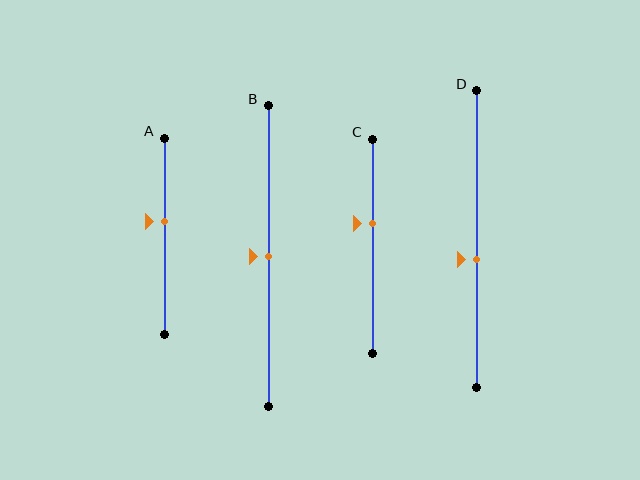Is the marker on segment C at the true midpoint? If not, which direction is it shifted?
No, the marker on segment C is shifted upward by about 11% of the segment length.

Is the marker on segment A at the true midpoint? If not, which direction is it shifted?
No, the marker on segment A is shifted upward by about 8% of the segment length.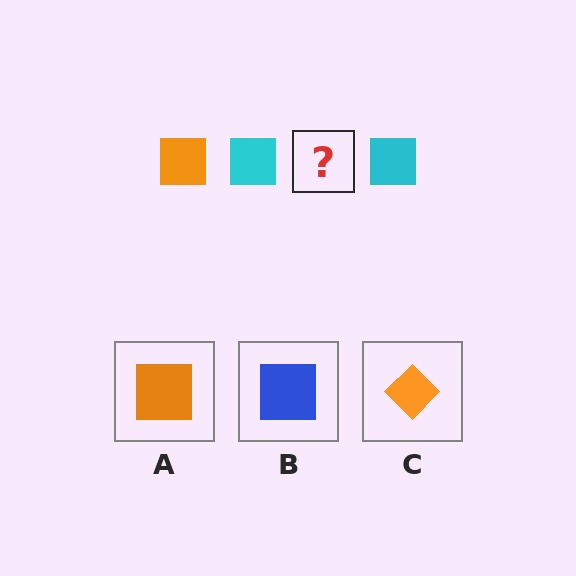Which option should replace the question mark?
Option A.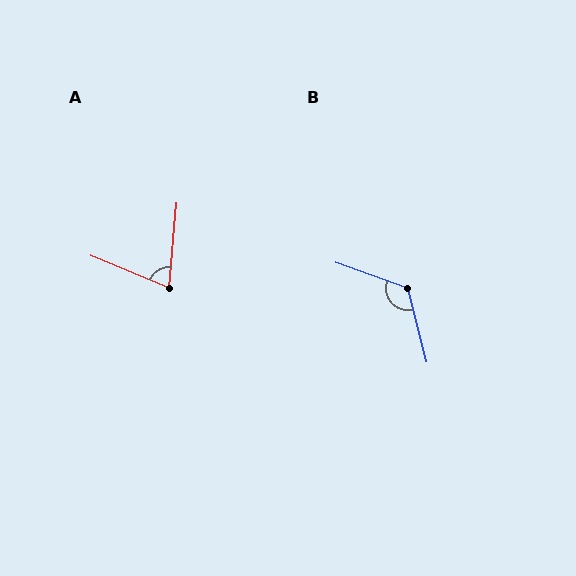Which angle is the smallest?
A, at approximately 73 degrees.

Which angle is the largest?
B, at approximately 124 degrees.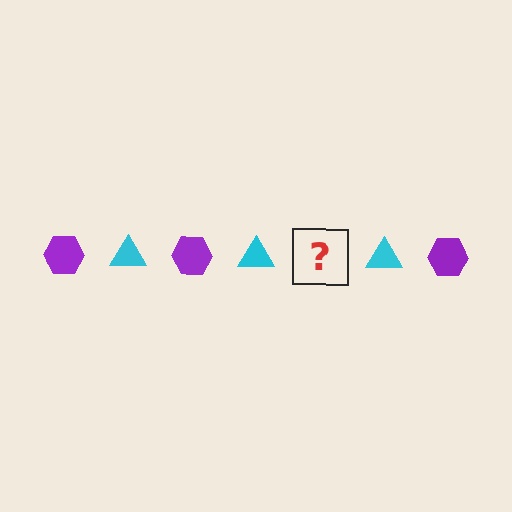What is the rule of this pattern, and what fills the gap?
The rule is that the pattern alternates between purple hexagon and cyan triangle. The gap should be filled with a purple hexagon.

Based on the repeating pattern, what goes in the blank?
The blank should be a purple hexagon.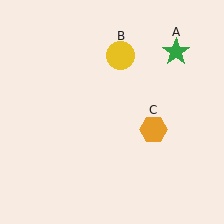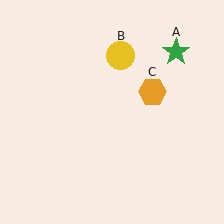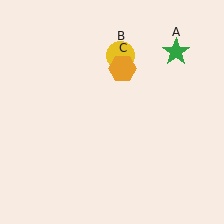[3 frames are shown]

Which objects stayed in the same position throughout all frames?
Green star (object A) and yellow circle (object B) remained stationary.